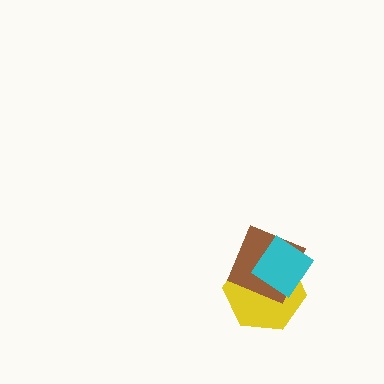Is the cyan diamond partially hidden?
No, no other shape covers it.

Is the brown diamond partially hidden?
Yes, it is partially covered by another shape.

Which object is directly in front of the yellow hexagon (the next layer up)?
The brown diamond is directly in front of the yellow hexagon.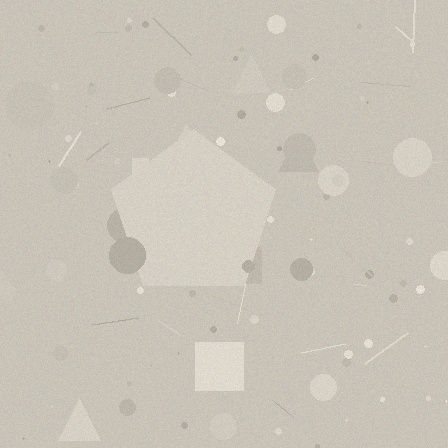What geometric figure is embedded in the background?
A pentagon is embedded in the background.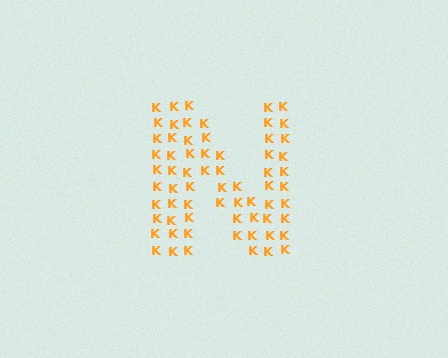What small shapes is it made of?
It is made of small letter K's.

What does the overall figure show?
The overall figure shows the letter N.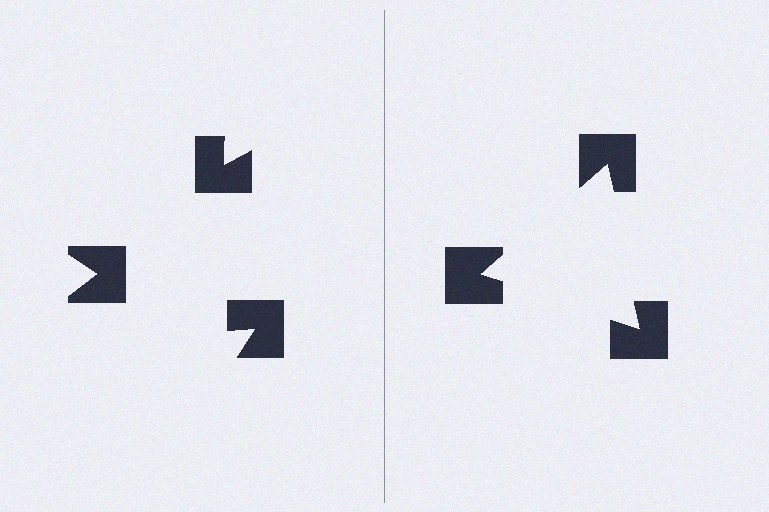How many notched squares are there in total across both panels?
6 — 3 on each side.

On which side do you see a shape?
An illusory triangle appears on the right side. On the left side the wedge cuts are rotated, so no coherent shape forms.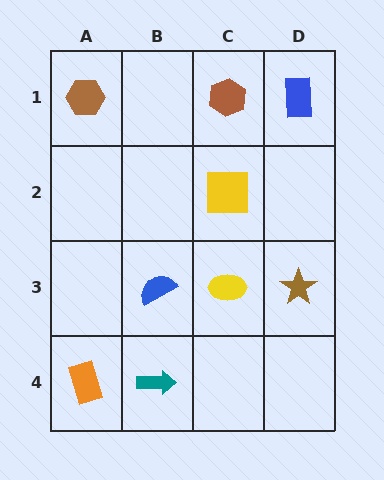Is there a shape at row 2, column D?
No, that cell is empty.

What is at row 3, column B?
A blue semicircle.